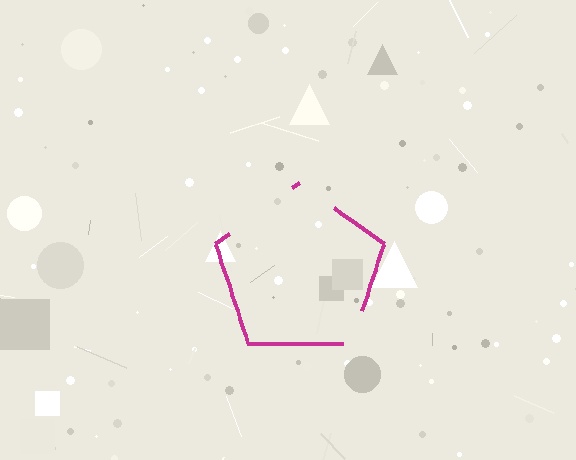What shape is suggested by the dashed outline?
The dashed outline suggests a pentagon.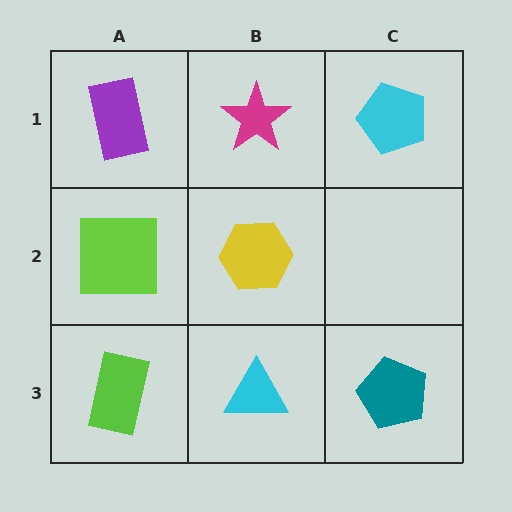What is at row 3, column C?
A teal pentagon.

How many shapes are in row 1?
3 shapes.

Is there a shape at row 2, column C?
No, that cell is empty.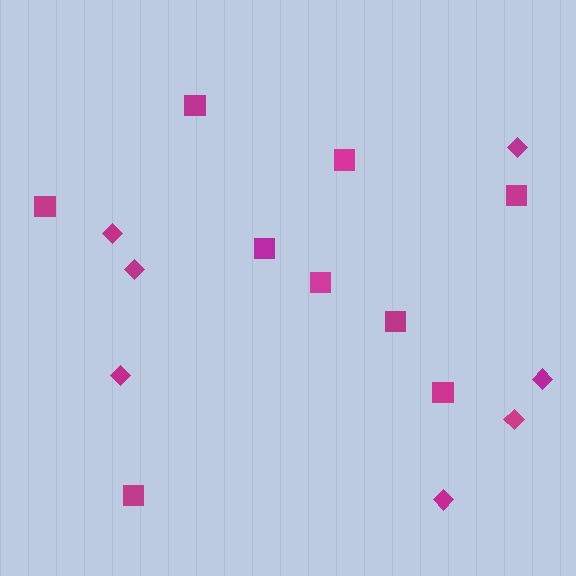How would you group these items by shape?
There are 2 groups: one group of diamonds (7) and one group of squares (9).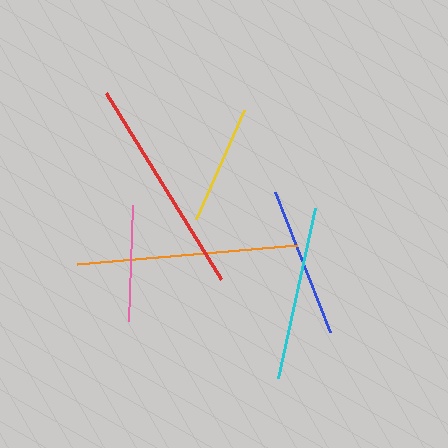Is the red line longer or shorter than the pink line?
The red line is longer than the pink line.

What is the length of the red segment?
The red segment is approximately 219 pixels long.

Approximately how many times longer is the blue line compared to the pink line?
The blue line is approximately 1.3 times the length of the pink line.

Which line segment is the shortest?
The pink line is the shortest at approximately 117 pixels.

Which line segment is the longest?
The orange line is the longest at approximately 221 pixels.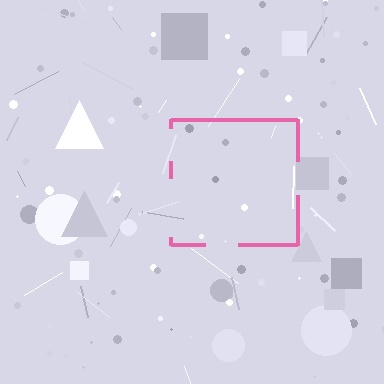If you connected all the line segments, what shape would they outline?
They would outline a square.